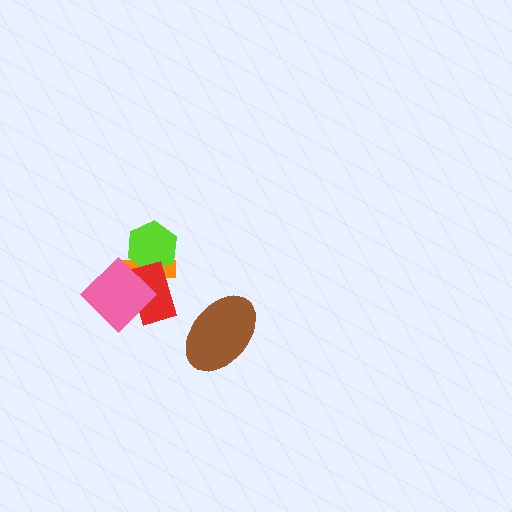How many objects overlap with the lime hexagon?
2 objects overlap with the lime hexagon.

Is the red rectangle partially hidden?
Yes, it is partially covered by another shape.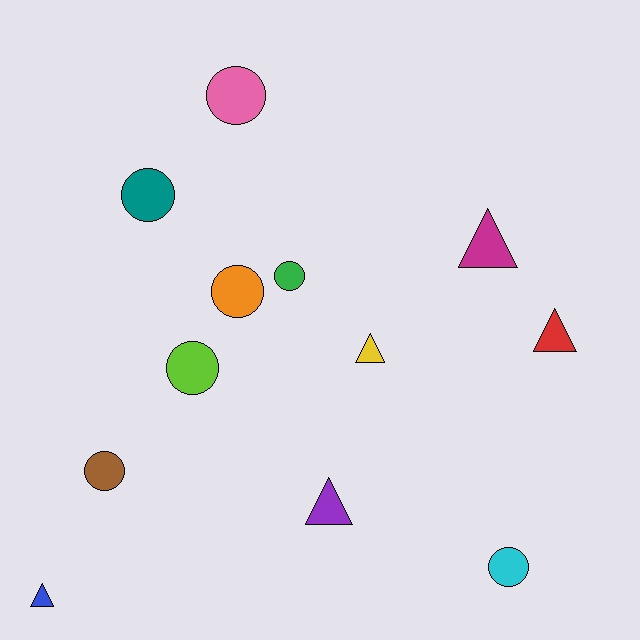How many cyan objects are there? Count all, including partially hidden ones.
There is 1 cyan object.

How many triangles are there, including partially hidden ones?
There are 5 triangles.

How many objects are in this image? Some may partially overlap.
There are 12 objects.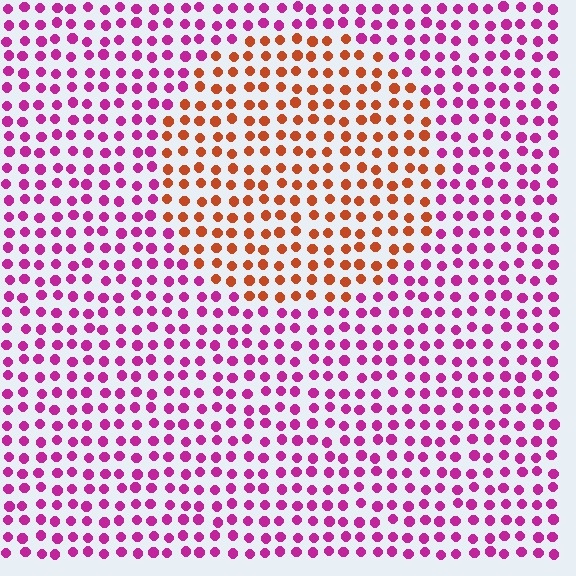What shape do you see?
I see a circle.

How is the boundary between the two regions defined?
The boundary is defined purely by a slight shift in hue (about 60 degrees). Spacing, size, and orientation are identical on both sides.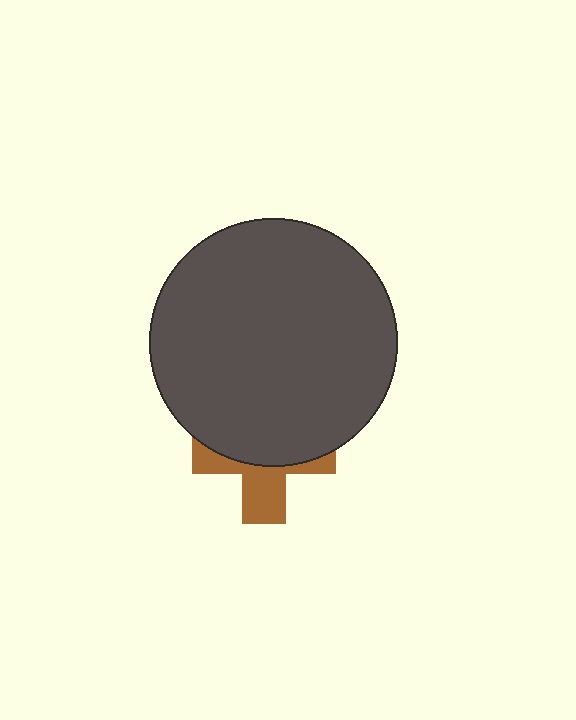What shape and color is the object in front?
The object in front is a dark gray circle.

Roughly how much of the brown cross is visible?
A small part of it is visible (roughly 40%).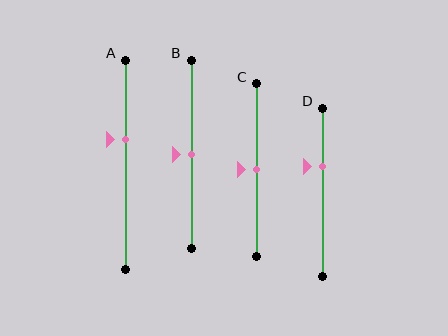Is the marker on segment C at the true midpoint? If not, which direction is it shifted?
Yes, the marker on segment C is at the true midpoint.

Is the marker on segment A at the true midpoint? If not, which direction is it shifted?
No, the marker on segment A is shifted upward by about 12% of the segment length.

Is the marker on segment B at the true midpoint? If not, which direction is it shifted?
Yes, the marker on segment B is at the true midpoint.